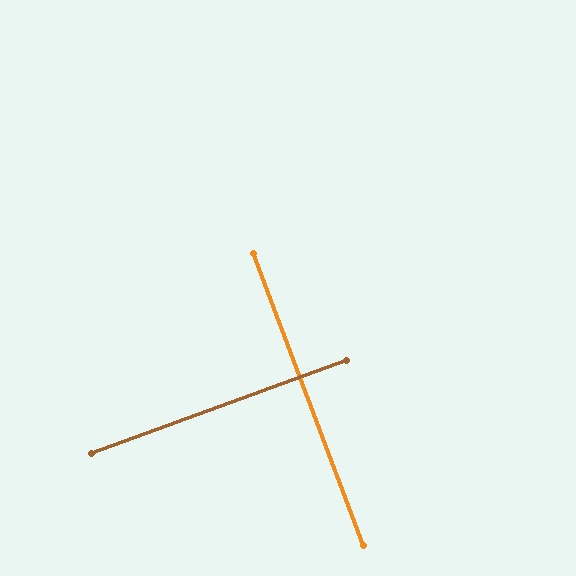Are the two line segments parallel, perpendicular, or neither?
Perpendicular — they meet at approximately 90°.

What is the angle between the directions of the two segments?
Approximately 90 degrees.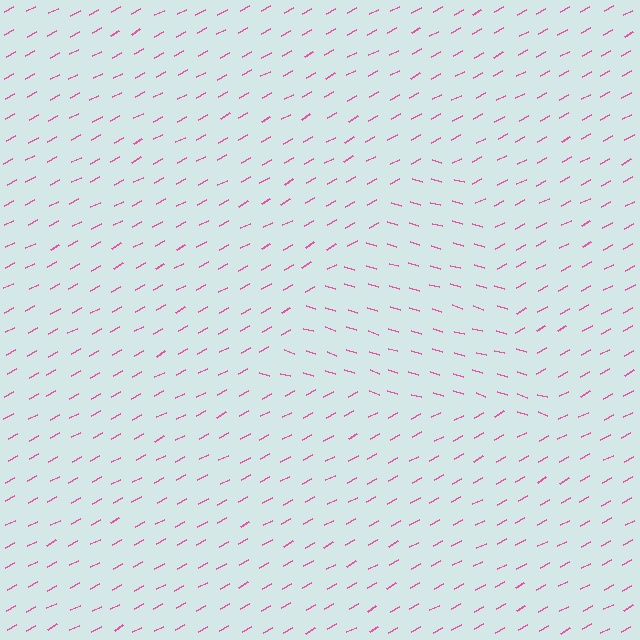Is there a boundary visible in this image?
Yes, there is a texture boundary formed by a change in line orientation.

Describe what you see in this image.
The image is filled with small pink line segments. A triangle region in the image has lines oriented differently from the surrounding lines, creating a visible texture boundary.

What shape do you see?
I see a triangle.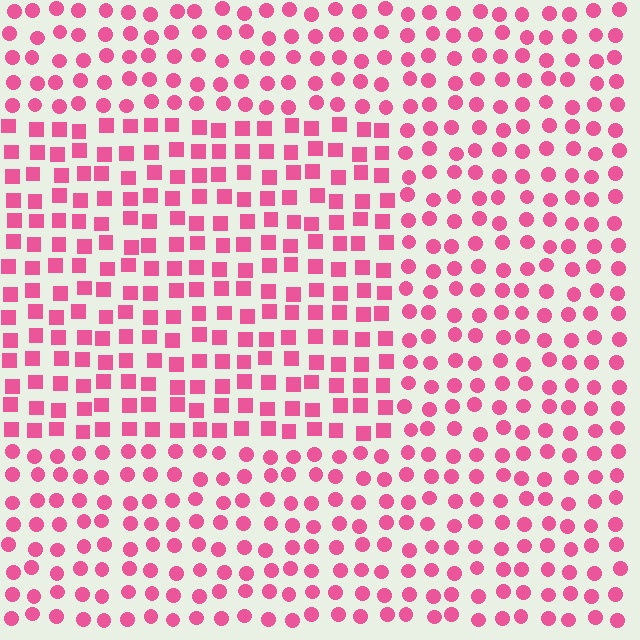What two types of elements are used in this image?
The image uses squares inside the rectangle region and circles outside it.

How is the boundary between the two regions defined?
The boundary is defined by a change in element shape: squares inside vs. circles outside. All elements share the same color and spacing.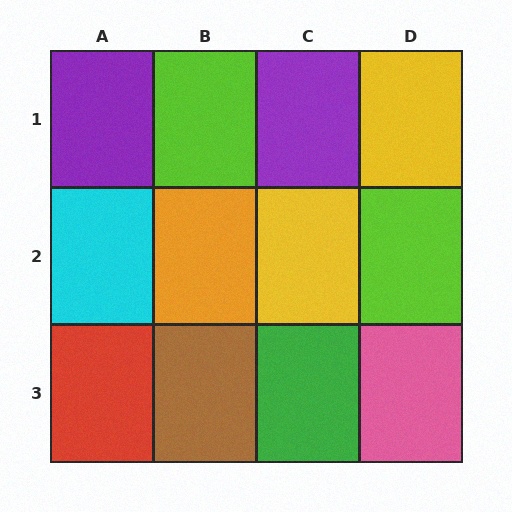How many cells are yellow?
2 cells are yellow.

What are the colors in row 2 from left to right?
Cyan, orange, yellow, lime.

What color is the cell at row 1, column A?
Purple.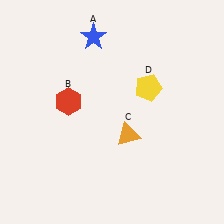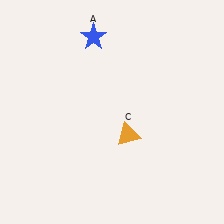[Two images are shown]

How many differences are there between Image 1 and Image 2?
There are 2 differences between the two images.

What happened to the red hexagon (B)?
The red hexagon (B) was removed in Image 2. It was in the top-left area of Image 1.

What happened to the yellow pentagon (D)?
The yellow pentagon (D) was removed in Image 2. It was in the top-right area of Image 1.